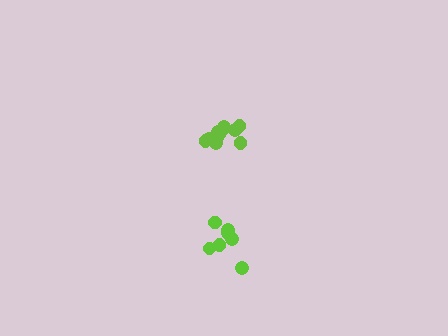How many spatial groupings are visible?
There are 2 spatial groupings.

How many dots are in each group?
Group 1: 7 dots, Group 2: 13 dots (20 total).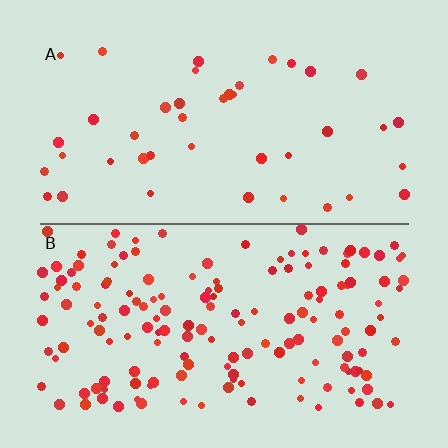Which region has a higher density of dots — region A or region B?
B (the bottom).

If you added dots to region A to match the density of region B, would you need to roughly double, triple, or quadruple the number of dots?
Approximately quadruple.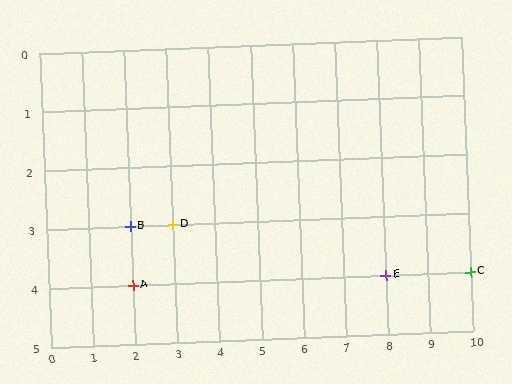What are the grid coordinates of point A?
Point A is at grid coordinates (2, 4).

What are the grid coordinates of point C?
Point C is at grid coordinates (10, 4).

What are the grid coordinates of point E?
Point E is at grid coordinates (8, 4).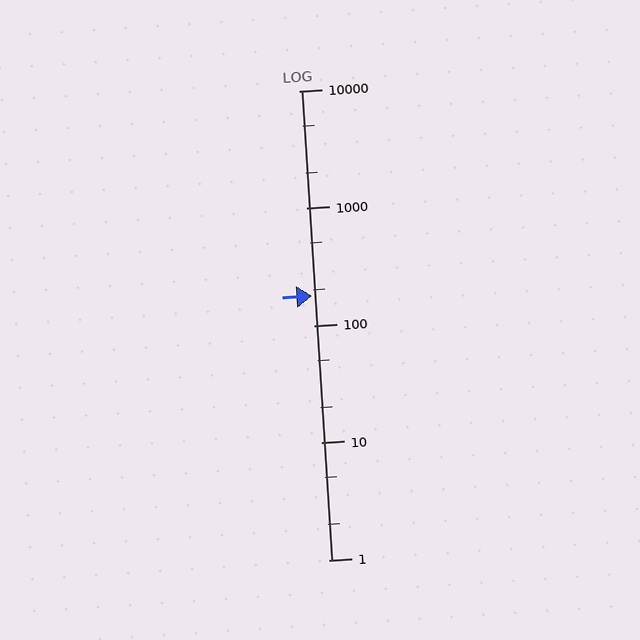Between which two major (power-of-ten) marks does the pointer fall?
The pointer is between 100 and 1000.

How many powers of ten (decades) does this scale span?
The scale spans 4 decades, from 1 to 10000.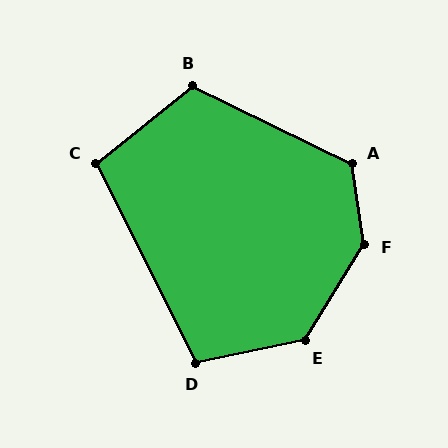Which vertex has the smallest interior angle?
C, at approximately 102 degrees.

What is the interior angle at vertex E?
Approximately 133 degrees (obtuse).